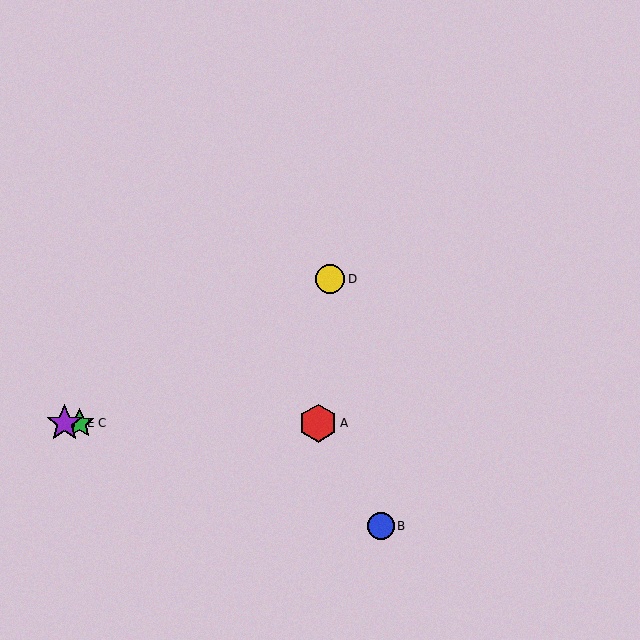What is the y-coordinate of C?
Object C is at y≈423.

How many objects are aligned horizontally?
3 objects (A, C, E) are aligned horizontally.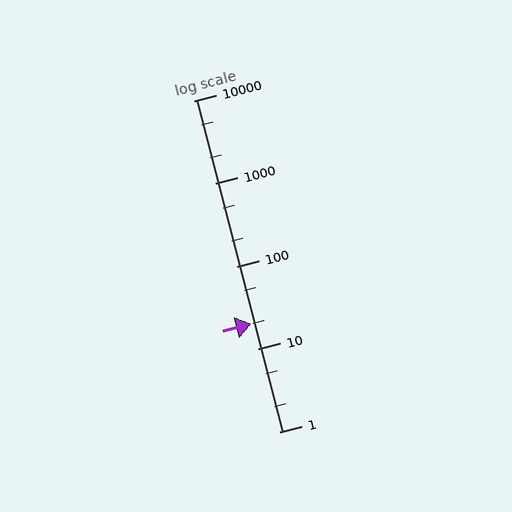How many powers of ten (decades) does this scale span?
The scale spans 4 decades, from 1 to 10000.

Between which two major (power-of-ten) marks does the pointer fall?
The pointer is between 10 and 100.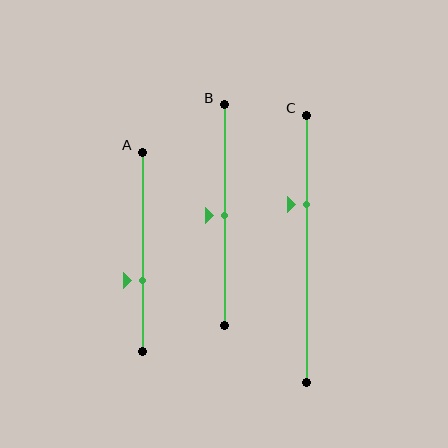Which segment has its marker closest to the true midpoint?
Segment B has its marker closest to the true midpoint.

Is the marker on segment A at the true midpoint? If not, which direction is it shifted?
No, the marker on segment A is shifted downward by about 14% of the segment length.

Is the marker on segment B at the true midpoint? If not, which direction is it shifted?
Yes, the marker on segment B is at the true midpoint.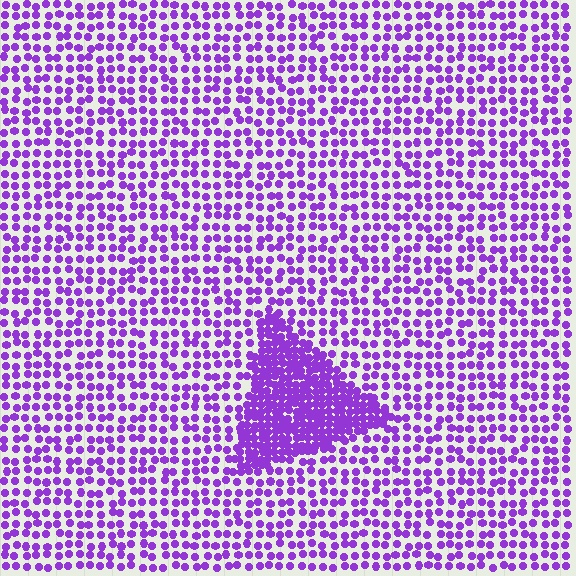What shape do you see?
I see a triangle.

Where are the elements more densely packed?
The elements are more densely packed inside the triangle boundary.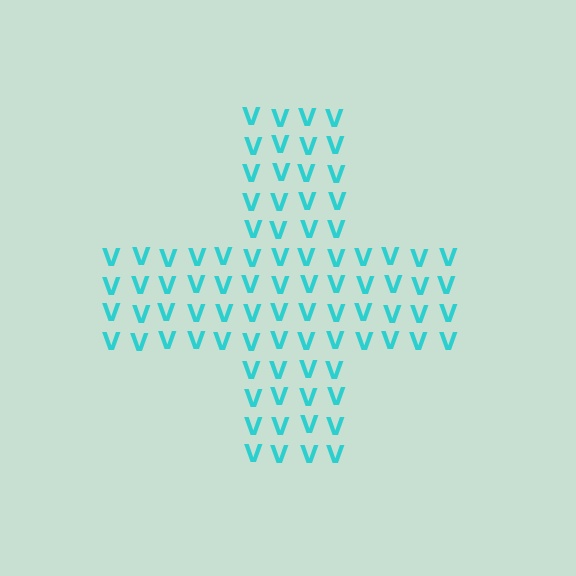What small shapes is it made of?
It is made of small letter V's.